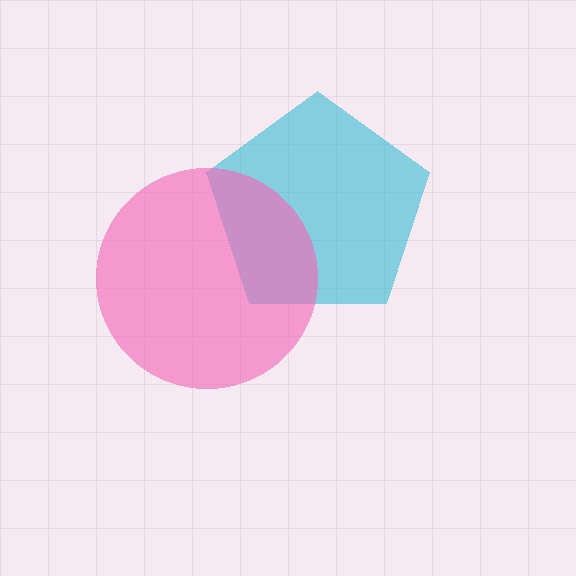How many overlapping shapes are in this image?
There are 2 overlapping shapes in the image.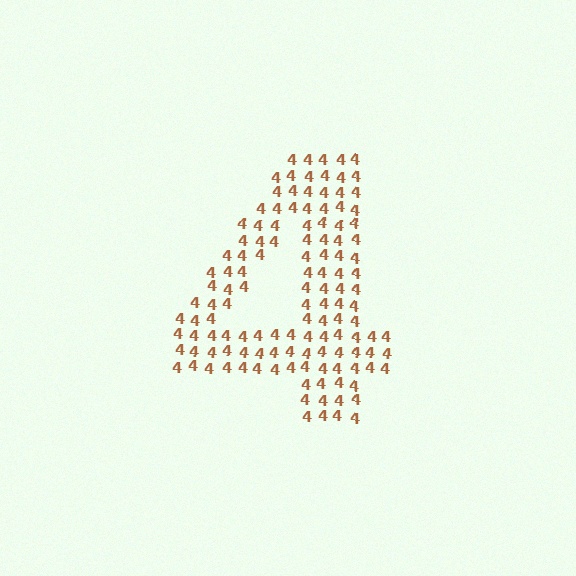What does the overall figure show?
The overall figure shows the digit 4.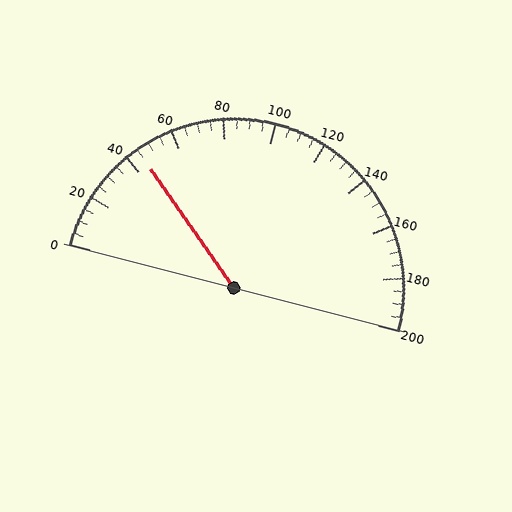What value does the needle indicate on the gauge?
The needle indicates approximately 45.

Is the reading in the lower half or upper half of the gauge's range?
The reading is in the lower half of the range (0 to 200).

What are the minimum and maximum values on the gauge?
The gauge ranges from 0 to 200.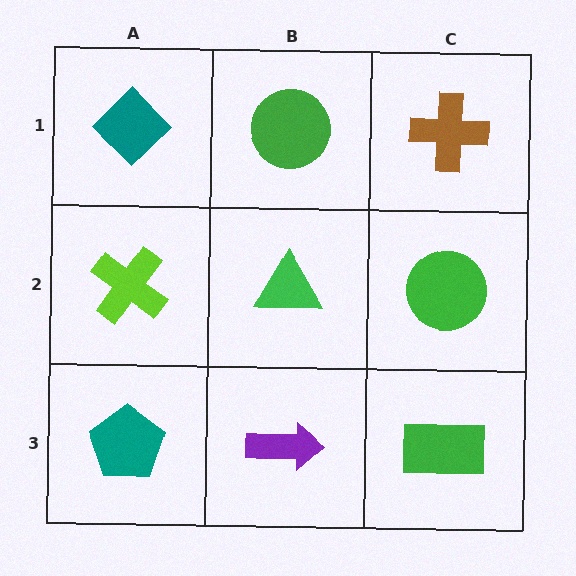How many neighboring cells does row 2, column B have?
4.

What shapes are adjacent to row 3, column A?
A lime cross (row 2, column A), a purple arrow (row 3, column B).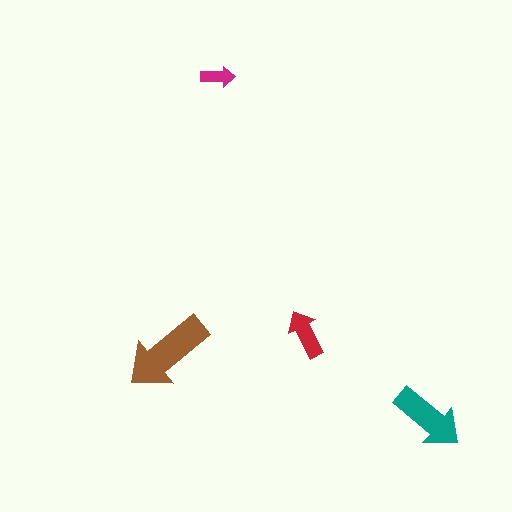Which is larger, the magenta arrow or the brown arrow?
The brown one.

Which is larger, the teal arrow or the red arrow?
The teal one.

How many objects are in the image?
There are 4 objects in the image.